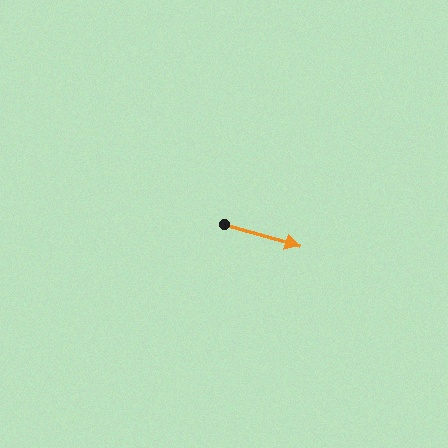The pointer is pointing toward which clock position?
Roughly 4 o'clock.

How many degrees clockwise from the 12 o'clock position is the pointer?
Approximately 106 degrees.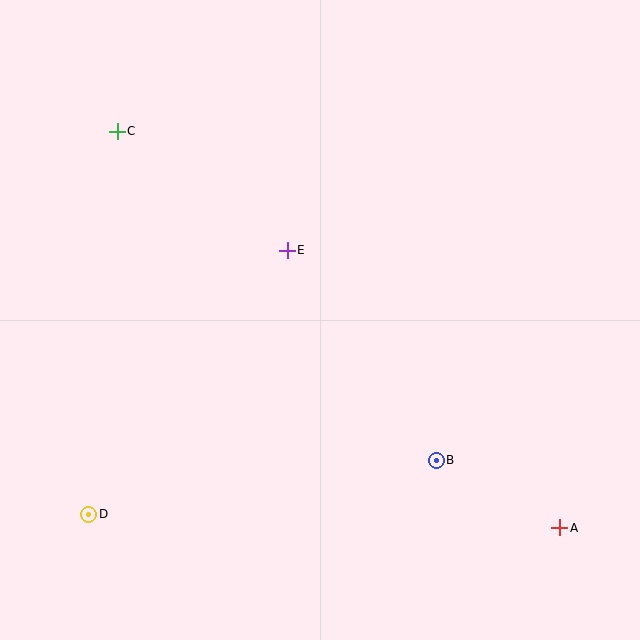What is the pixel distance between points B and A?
The distance between B and A is 141 pixels.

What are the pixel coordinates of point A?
Point A is at (560, 528).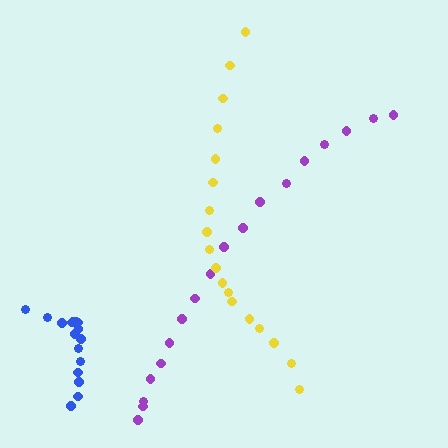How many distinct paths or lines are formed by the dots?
There are 3 distinct paths.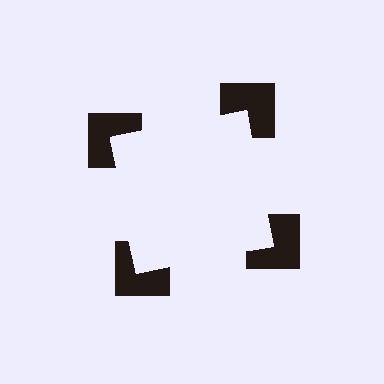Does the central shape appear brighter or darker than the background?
It typically appears slightly brighter than the background, even though no actual brightness change is drawn.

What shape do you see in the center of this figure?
An illusory square — its edges are inferred from the aligned wedge cuts in the notched squares, not physically drawn.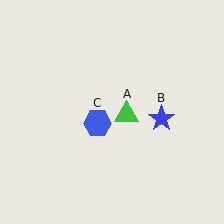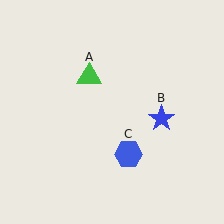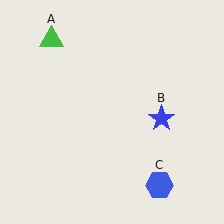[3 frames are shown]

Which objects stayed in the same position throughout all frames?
Blue star (object B) remained stationary.